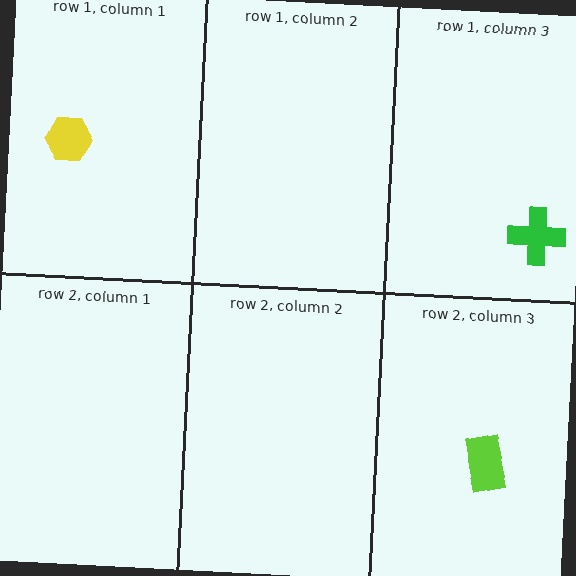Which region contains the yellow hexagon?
The row 1, column 1 region.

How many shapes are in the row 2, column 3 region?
1.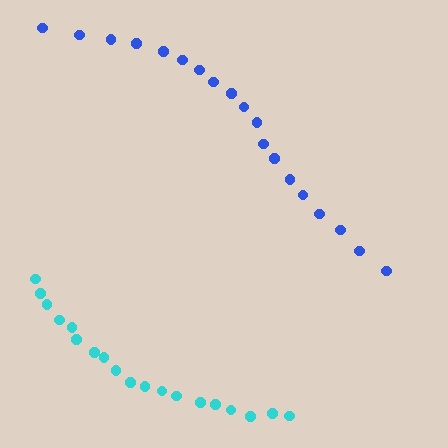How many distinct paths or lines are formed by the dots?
There are 2 distinct paths.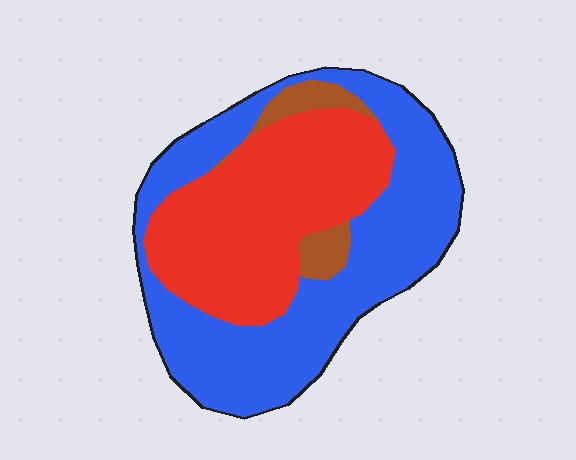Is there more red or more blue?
Blue.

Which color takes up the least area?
Brown, at roughly 5%.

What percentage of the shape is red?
Red covers roughly 40% of the shape.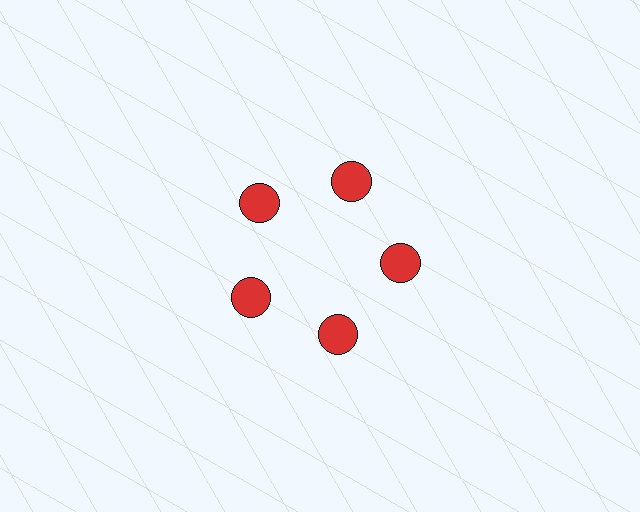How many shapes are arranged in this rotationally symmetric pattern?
There are 5 shapes, arranged in 5 groups of 1.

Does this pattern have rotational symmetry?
Yes, this pattern has 5-fold rotational symmetry. It looks the same after rotating 72 degrees around the center.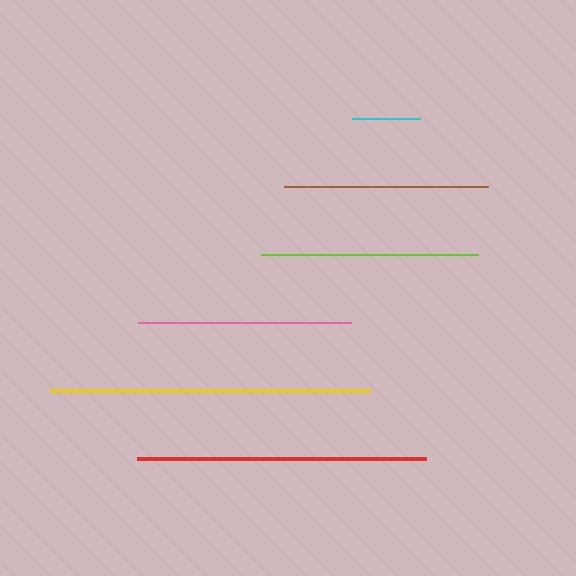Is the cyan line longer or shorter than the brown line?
The brown line is longer than the cyan line.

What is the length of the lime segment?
The lime segment is approximately 217 pixels long.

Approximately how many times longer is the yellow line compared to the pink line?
The yellow line is approximately 1.5 times the length of the pink line.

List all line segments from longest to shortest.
From longest to shortest: yellow, red, lime, pink, brown, cyan.